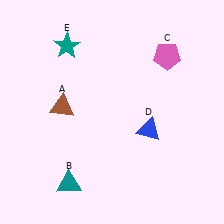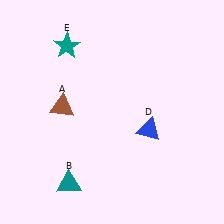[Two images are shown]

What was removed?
The pink pentagon (C) was removed in Image 2.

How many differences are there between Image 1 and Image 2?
There is 1 difference between the two images.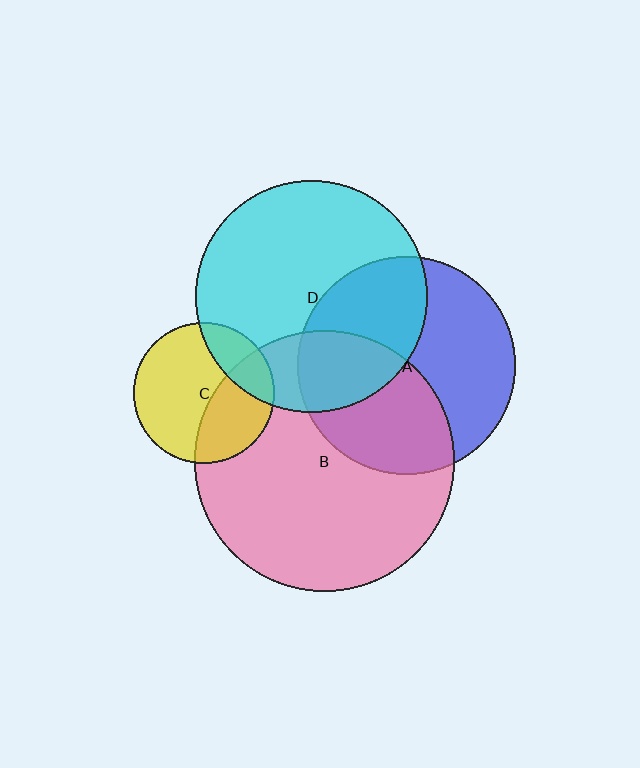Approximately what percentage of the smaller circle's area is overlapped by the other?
Approximately 20%.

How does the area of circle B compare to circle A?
Approximately 1.4 times.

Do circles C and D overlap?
Yes.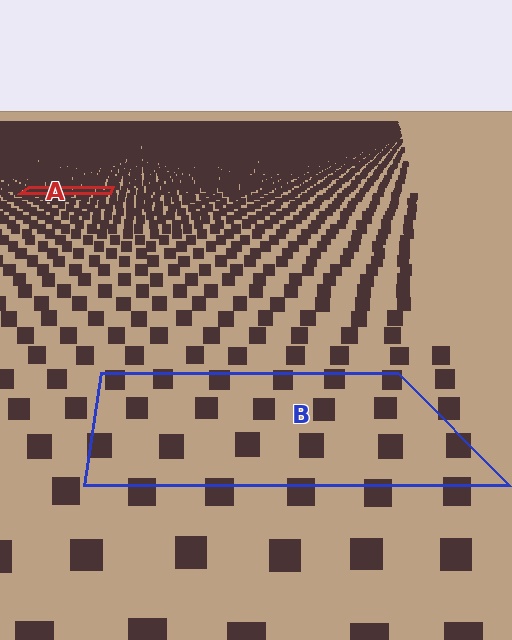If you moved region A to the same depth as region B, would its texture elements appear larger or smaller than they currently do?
They would appear larger. At a closer depth, the same texture elements are projected at a bigger on-screen size.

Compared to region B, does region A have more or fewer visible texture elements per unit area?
Region A has more texture elements per unit area — they are packed more densely because it is farther away.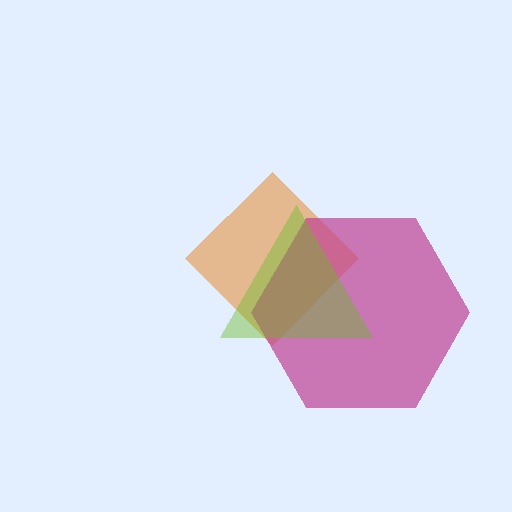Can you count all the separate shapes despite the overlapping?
Yes, there are 3 separate shapes.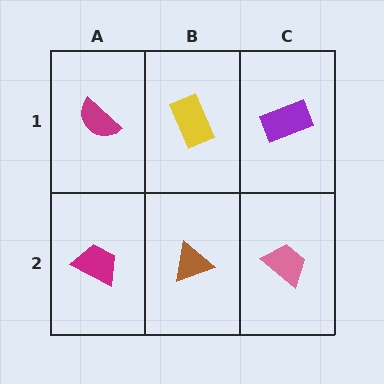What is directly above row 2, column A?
A magenta semicircle.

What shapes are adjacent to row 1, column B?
A brown triangle (row 2, column B), a magenta semicircle (row 1, column A), a purple rectangle (row 1, column C).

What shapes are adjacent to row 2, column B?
A yellow rectangle (row 1, column B), a magenta trapezoid (row 2, column A), a pink trapezoid (row 2, column C).